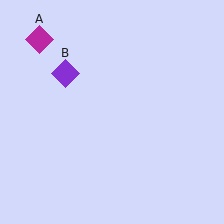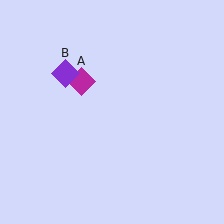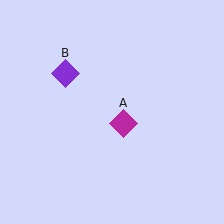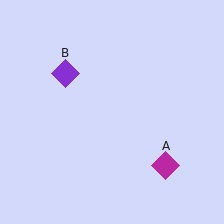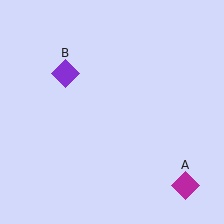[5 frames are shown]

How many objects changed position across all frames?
1 object changed position: magenta diamond (object A).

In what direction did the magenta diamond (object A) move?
The magenta diamond (object A) moved down and to the right.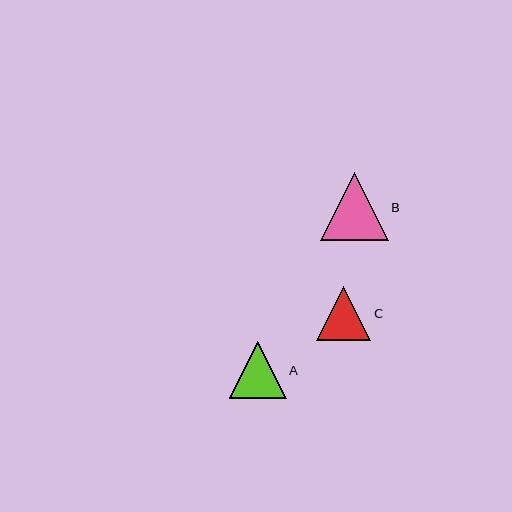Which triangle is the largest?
Triangle B is the largest with a size of approximately 68 pixels.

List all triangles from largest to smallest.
From largest to smallest: B, A, C.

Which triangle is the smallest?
Triangle C is the smallest with a size of approximately 54 pixels.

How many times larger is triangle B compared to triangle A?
Triangle B is approximately 1.2 times the size of triangle A.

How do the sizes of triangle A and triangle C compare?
Triangle A and triangle C are approximately the same size.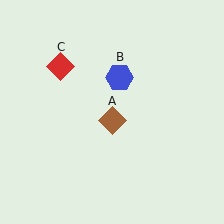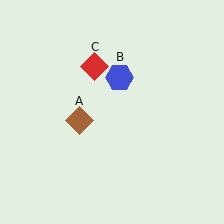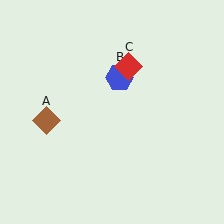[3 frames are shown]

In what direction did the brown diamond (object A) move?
The brown diamond (object A) moved left.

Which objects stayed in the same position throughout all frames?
Blue hexagon (object B) remained stationary.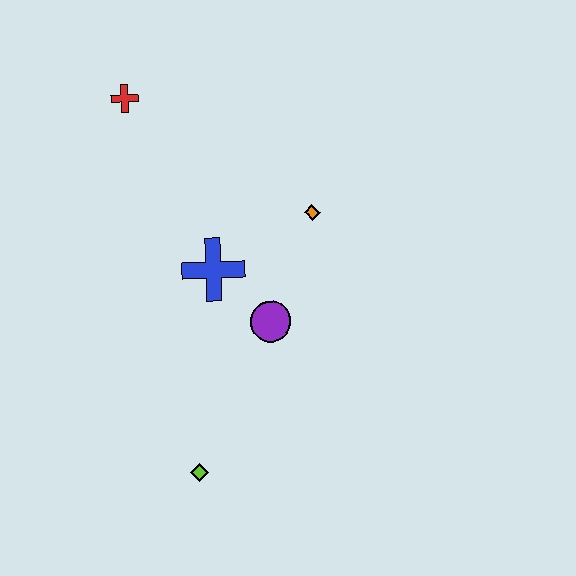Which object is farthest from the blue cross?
The lime diamond is farthest from the blue cross.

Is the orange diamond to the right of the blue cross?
Yes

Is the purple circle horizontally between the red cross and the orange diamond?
Yes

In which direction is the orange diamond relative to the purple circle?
The orange diamond is above the purple circle.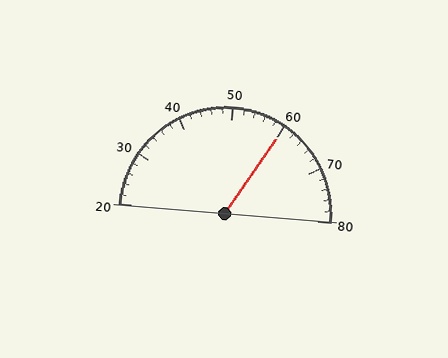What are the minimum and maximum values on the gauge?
The gauge ranges from 20 to 80.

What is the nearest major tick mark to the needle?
The nearest major tick mark is 60.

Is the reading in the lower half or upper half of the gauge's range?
The reading is in the upper half of the range (20 to 80).